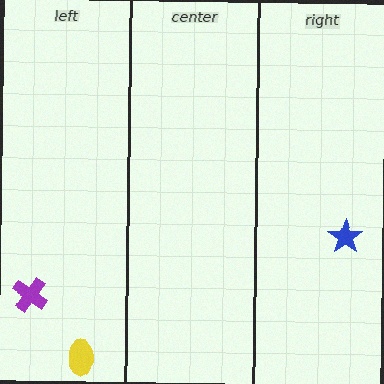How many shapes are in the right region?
1.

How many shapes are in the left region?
2.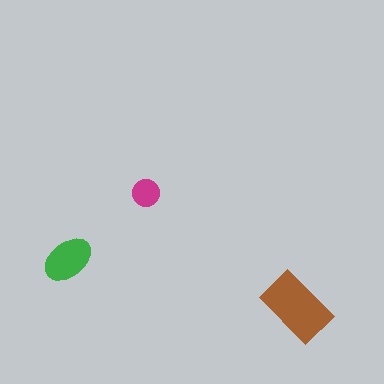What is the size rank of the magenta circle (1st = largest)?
3rd.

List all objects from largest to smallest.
The brown rectangle, the green ellipse, the magenta circle.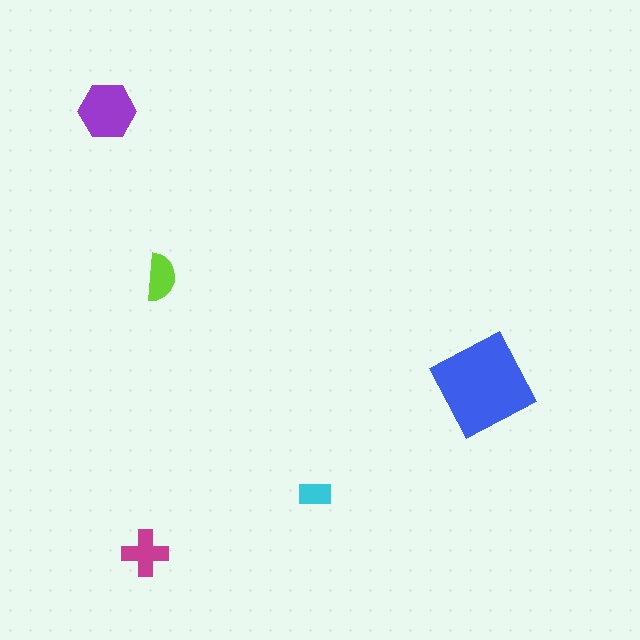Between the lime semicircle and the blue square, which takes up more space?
The blue square.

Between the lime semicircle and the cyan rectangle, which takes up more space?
The lime semicircle.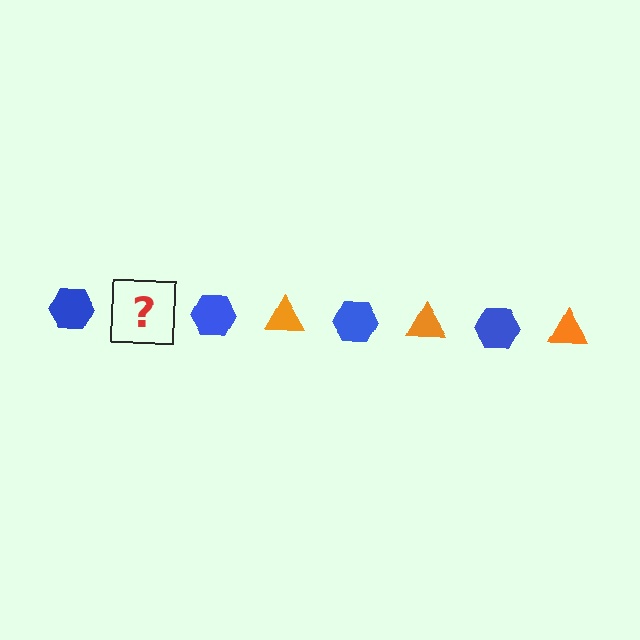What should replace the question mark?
The question mark should be replaced with an orange triangle.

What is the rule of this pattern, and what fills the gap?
The rule is that the pattern alternates between blue hexagon and orange triangle. The gap should be filled with an orange triangle.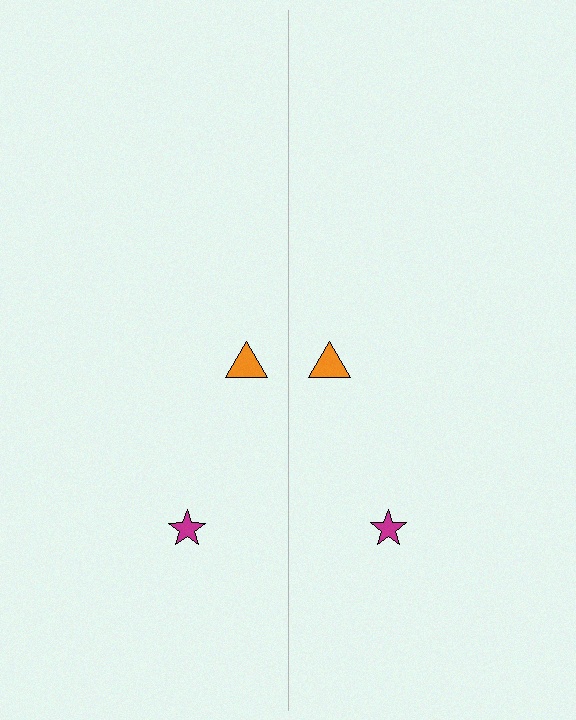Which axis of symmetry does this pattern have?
The pattern has a vertical axis of symmetry running through the center of the image.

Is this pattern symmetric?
Yes, this pattern has bilateral (reflection) symmetry.